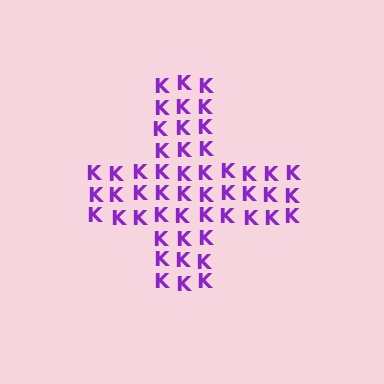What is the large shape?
The large shape is a cross.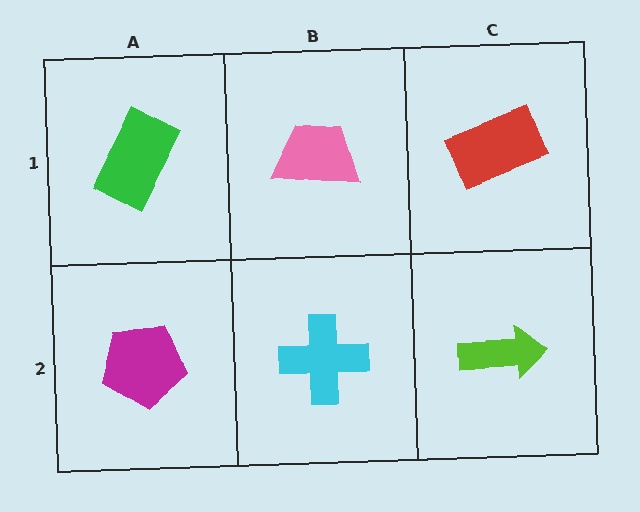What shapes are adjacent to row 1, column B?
A cyan cross (row 2, column B), a green rectangle (row 1, column A), a red rectangle (row 1, column C).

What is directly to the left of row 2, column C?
A cyan cross.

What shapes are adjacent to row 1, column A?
A magenta pentagon (row 2, column A), a pink trapezoid (row 1, column B).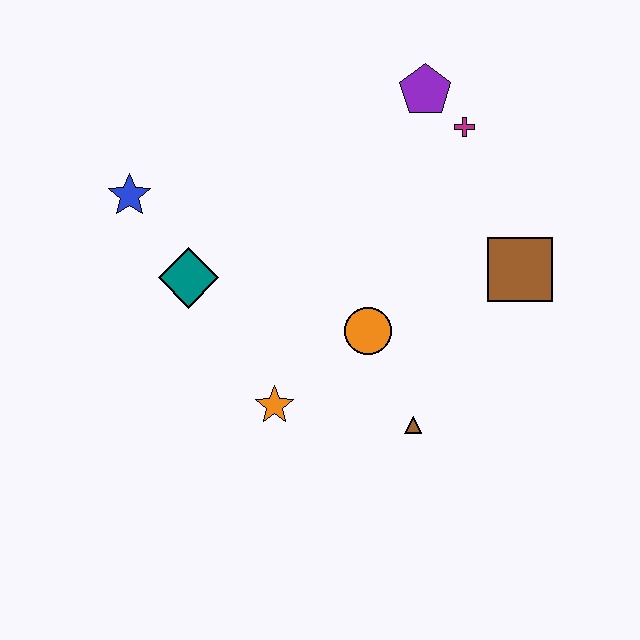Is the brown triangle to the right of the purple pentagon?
No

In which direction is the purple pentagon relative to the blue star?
The purple pentagon is to the right of the blue star.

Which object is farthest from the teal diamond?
The brown square is farthest from the teal diamond.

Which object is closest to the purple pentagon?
The magenta cross is closest to the purple pentagon.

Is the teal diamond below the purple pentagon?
Yes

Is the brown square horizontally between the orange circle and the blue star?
No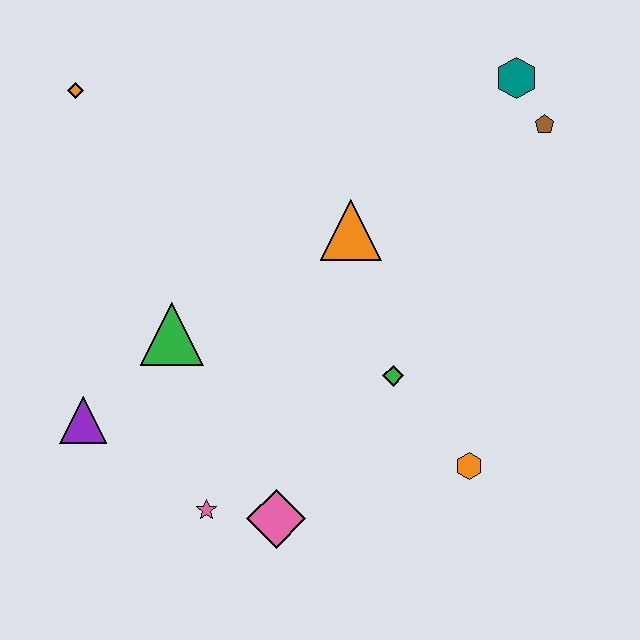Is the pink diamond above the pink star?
No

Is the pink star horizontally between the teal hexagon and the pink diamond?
No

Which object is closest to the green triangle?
The purple triangle is closest to the green triangle.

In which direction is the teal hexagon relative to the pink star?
The teal hexagon is above the pink star.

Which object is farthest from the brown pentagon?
The purple triangle is farthest from the brown pentagon.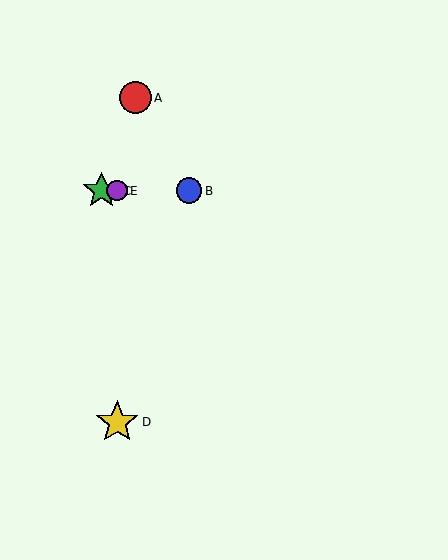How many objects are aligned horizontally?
3 objects (B, C, E) are aligned horizontally.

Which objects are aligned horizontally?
Objects B, C, E are aligned horizontally.